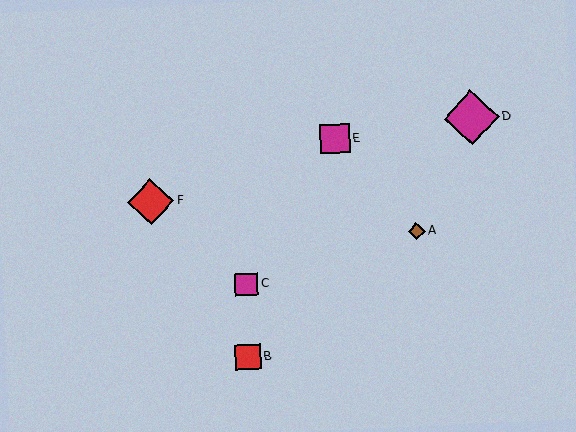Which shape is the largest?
The magenta diamond (labeled D) is the largest.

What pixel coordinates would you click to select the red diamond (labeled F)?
Click at (151, 202) to select the red diamond F.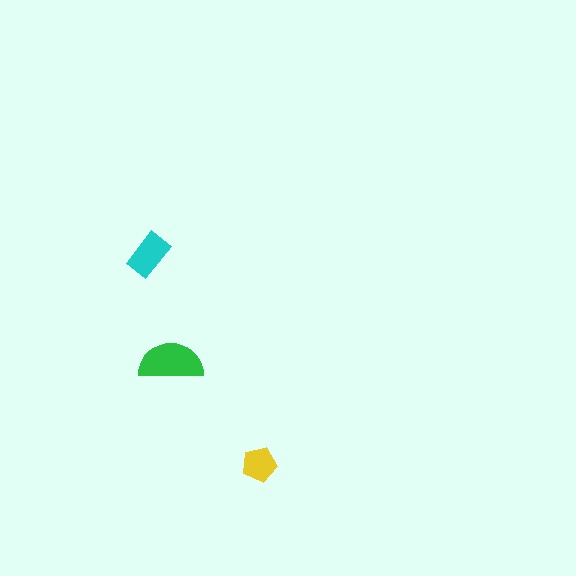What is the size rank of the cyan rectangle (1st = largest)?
2nd.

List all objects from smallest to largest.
The yellow pentagon, the cyan rectangle, the green semicircle.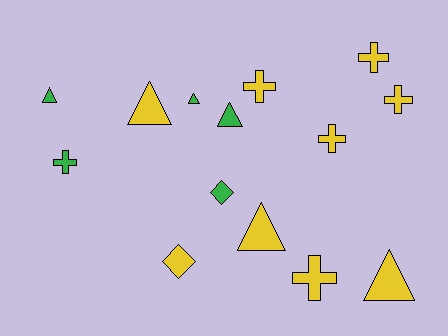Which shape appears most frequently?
Cross, with 6 objects.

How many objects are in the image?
There are 14 objects.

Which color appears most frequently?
Yellow, with 9 objects.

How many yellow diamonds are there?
There is 1 yellow diamond.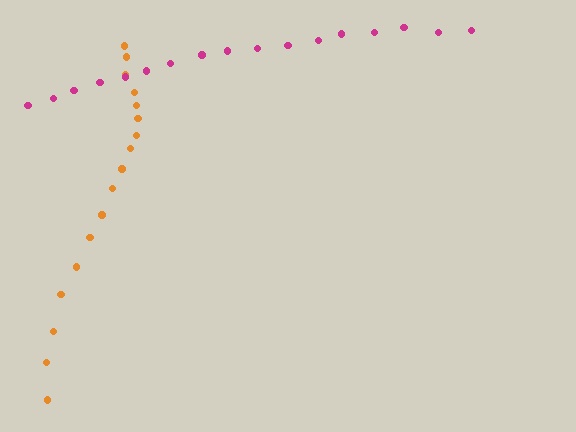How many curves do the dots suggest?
There are 2 distinct paths.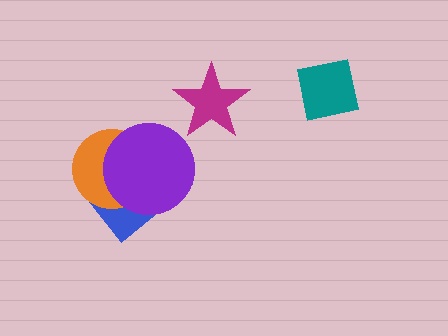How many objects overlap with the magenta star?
0 objects overlap with the magenta star.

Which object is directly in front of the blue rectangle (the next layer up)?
The orange circle is directly in front of the blue rectangle.